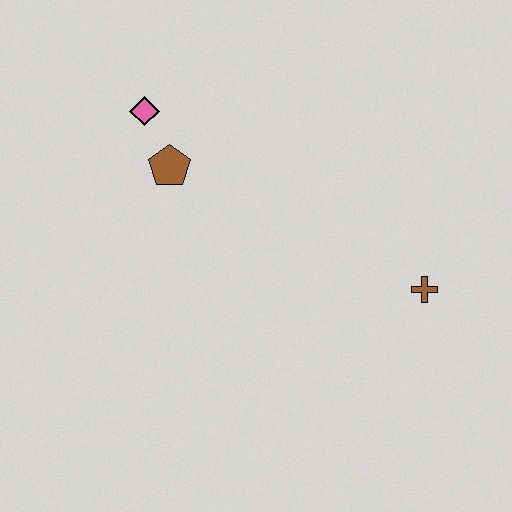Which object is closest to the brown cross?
The brown pentagon is closest to the brown cross.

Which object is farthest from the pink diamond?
The brown cross is farthest from the pink diamond.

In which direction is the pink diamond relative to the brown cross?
The pink diamond is to the left of the brown cross.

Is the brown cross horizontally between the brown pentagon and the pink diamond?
No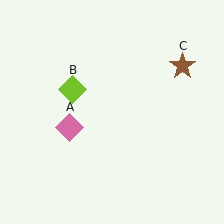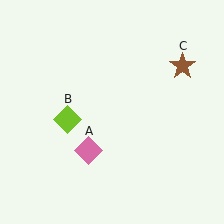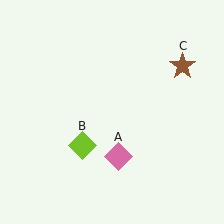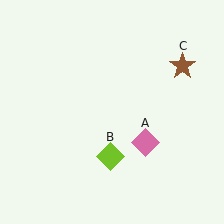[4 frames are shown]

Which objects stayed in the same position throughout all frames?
Brown star (object C) remained stationary.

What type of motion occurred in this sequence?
The pink diamond (object A), lime diamond (object B) rotated counterclockwise around the center of the scene.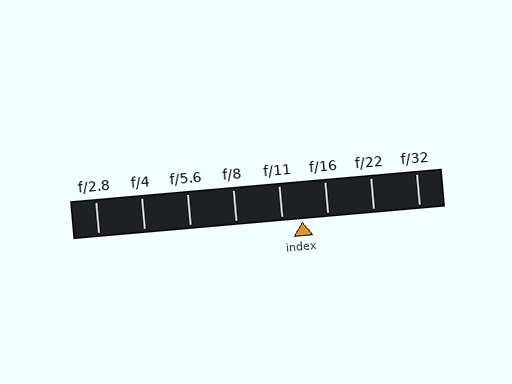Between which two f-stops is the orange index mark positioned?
The index mark is between f/11 and f/16.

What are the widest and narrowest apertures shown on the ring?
The widest aperture shown is f/2.8 and the narrowest is f/32.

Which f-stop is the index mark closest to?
The index mark is closest to f/11.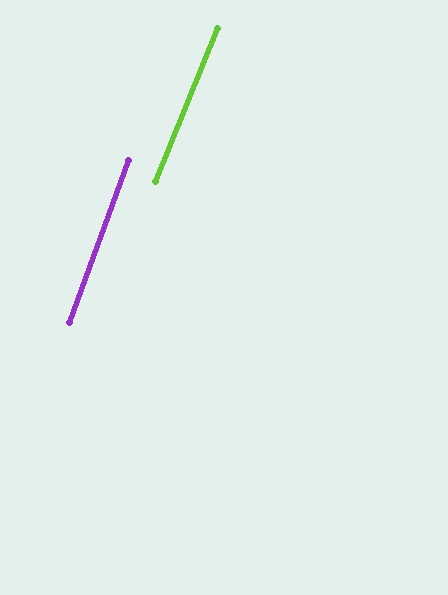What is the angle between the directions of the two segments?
Approximately 2 degrees.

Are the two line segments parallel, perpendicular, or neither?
Parallel — their directions differ by only 1.9°.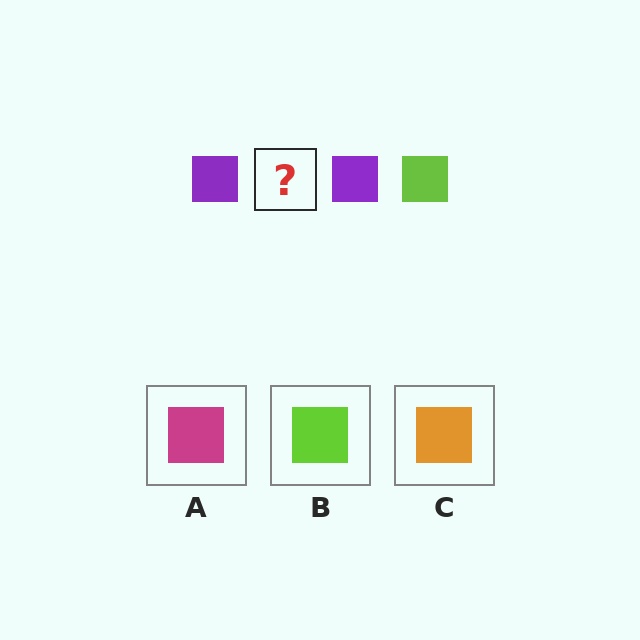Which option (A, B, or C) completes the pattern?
B.